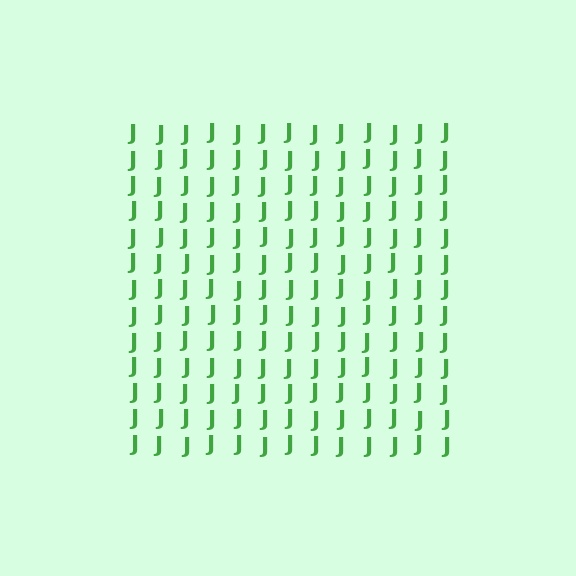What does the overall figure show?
The overall figure shows a square.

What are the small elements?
The small elements are letter J's.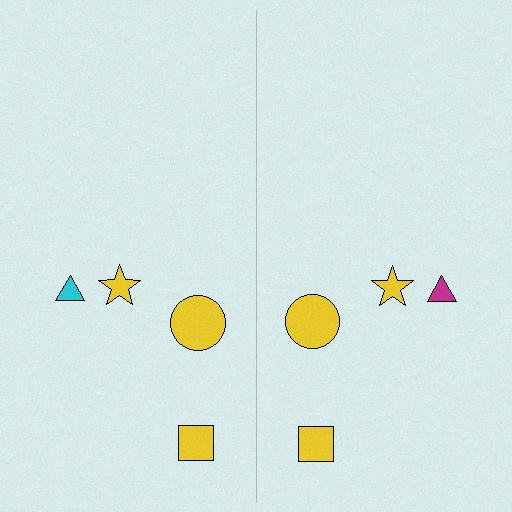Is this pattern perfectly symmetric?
No, the pattern is not perfectly symmetric. The magenta triangle on the right side breaks the symmetry — its mirror counterpart is cyan.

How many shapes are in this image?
There are 8 shapes in this image.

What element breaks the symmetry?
The magenta triangle on the right side breaks the symmetry — its mirror counterpart is cyan.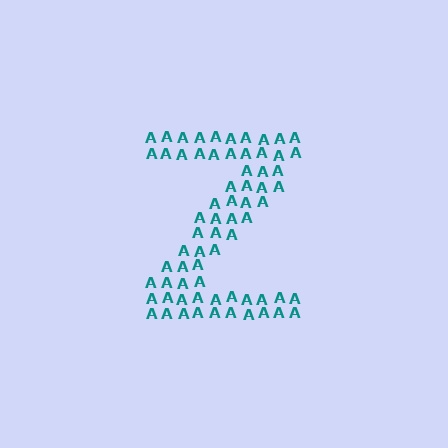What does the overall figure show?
The overall figure shows the letter Z.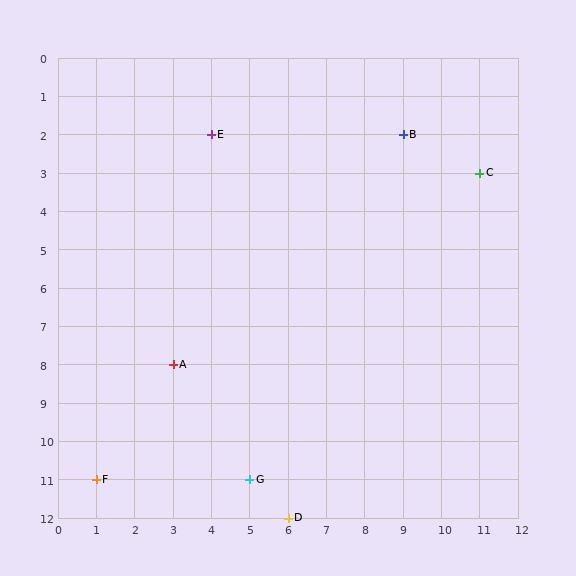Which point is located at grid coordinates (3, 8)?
Point A is at (3, 8).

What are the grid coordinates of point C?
Point C is at grid coordinates (11, 3).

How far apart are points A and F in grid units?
Points A and F are 2 columns and 3 rows apart (about 3.6 grid units diagonally).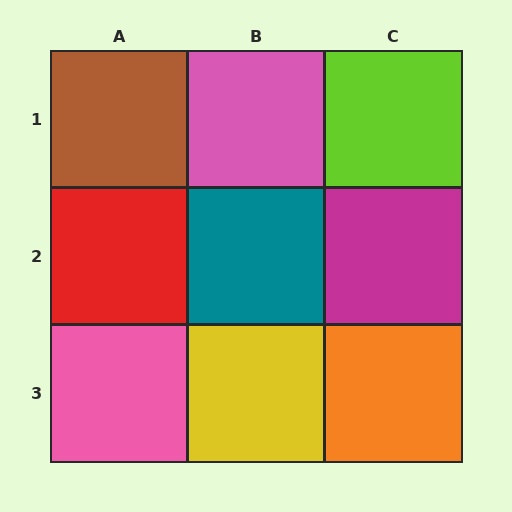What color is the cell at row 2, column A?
Red.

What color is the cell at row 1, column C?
Lime.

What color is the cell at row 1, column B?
Pink.